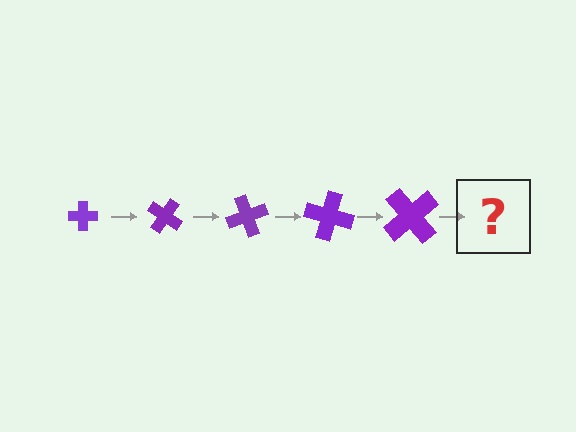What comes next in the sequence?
The next element should be a cross, larger than the previous one and rotated 175 degrees from the start.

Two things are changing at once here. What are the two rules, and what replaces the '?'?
The two rules are that the cross grows larger each step and it rotates 35 degrees each step. The '?' should be a cross, larger than the previous one and rotated 175 degrees from the start.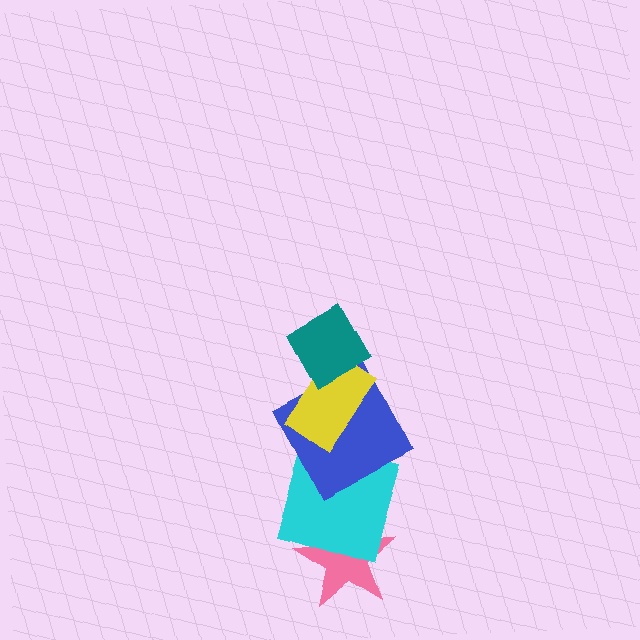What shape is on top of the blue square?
The yellow rectangle is on top of the blue square.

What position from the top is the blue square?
The blue square is 3rd from the top.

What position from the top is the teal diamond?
The teal diamond is 1st from the top.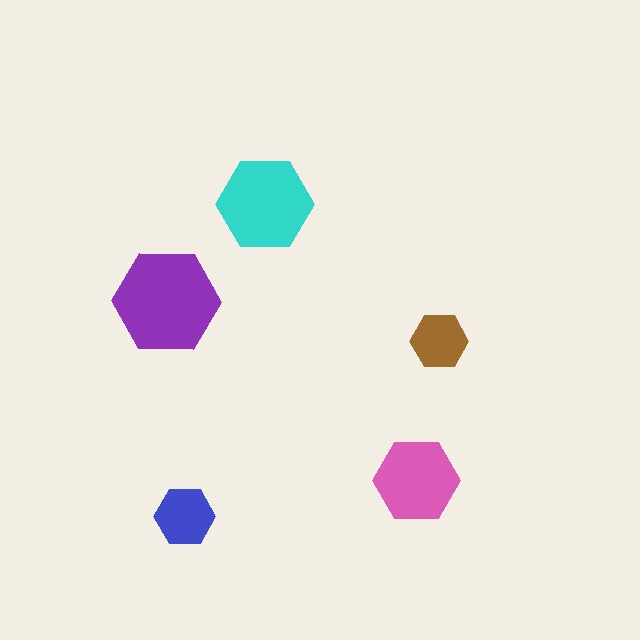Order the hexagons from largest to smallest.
the purple one, the cyan one, the pink one, the blue one, the brown one.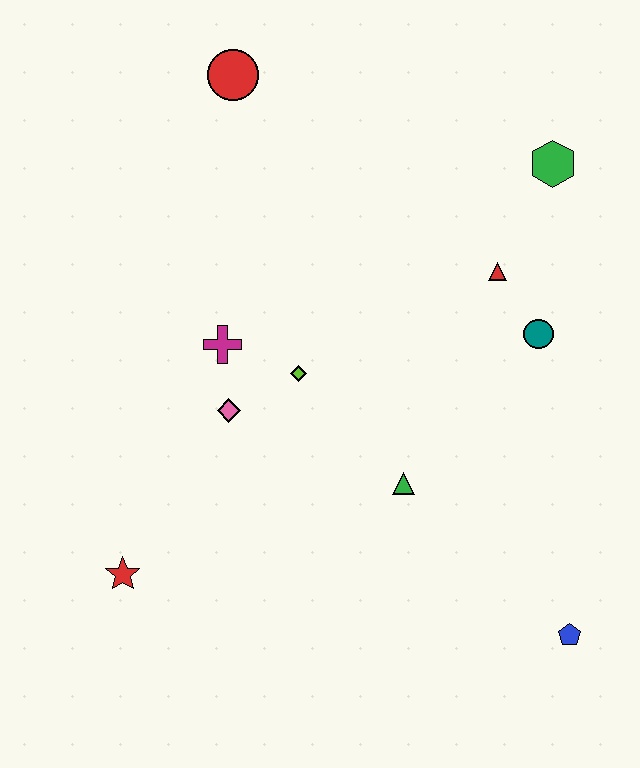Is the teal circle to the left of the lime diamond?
No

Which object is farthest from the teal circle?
The red star is farthest from the teal circle.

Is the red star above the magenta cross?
No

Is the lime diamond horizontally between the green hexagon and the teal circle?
No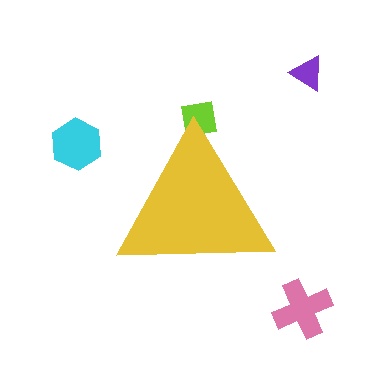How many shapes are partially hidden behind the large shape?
1 shape is partially hidden.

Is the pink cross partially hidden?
No, the pink cross is fully visible.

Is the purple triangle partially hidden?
No, the purple triangle is fully visible.